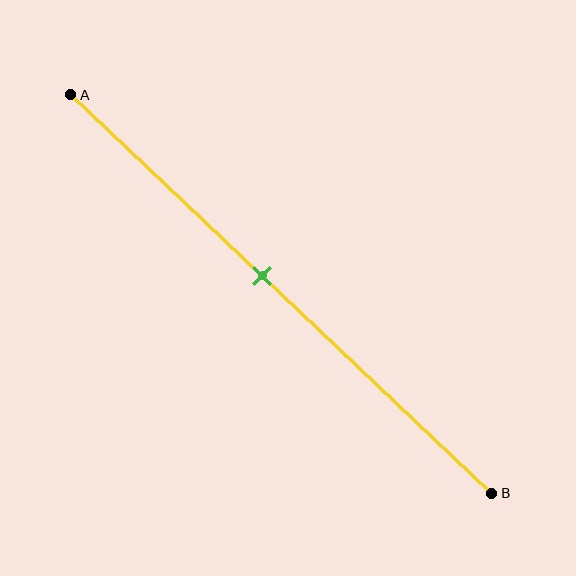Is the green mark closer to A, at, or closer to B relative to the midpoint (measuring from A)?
The green mark is closer to point A than the midpoint of segment AB.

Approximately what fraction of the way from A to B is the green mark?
The green mark is approximately 45% of the way from A to B.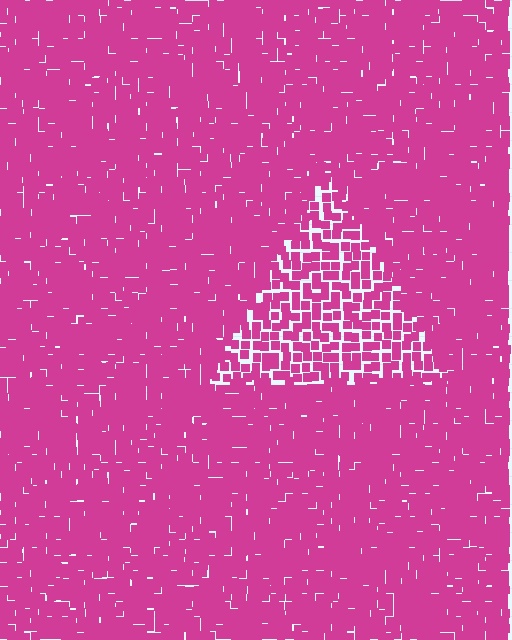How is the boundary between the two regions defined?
The boundary is defined by a change in element density (approximately 1.7x ratio). All elements are the same color, size, and shape.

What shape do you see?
I see a triangle.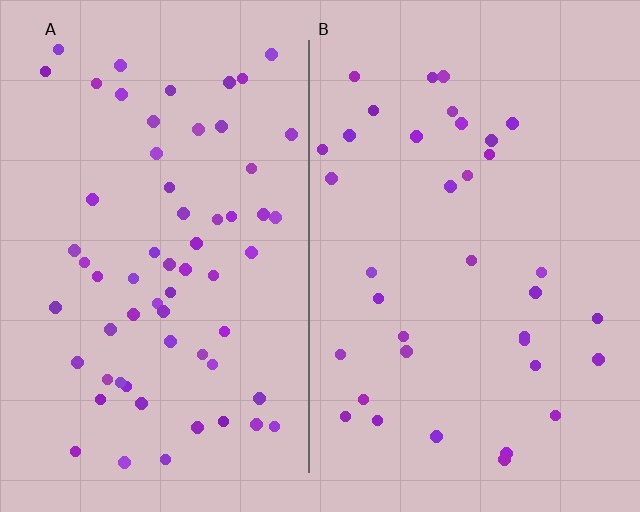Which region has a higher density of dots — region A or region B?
A (the left).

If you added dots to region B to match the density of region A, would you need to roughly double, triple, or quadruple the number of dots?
Approximately double.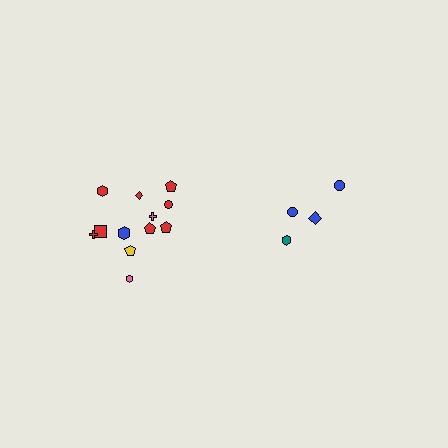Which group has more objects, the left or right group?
The left group.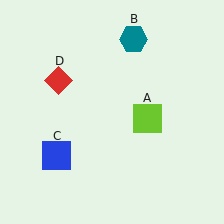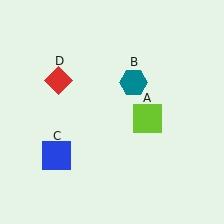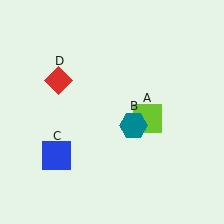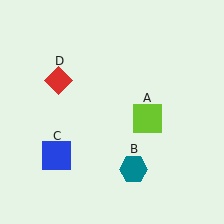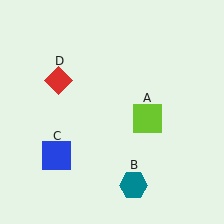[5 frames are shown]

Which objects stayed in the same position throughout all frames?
Lime square (object A) and blue square (object C) and red diamond (object D) remained stationary.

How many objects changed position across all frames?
1 object changed position: teal hexagon (object B).